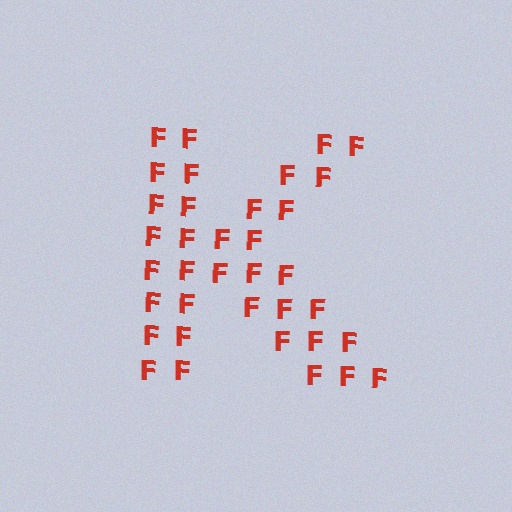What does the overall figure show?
The overall figure shows the letter K.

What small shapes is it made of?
It is made of small letter F's.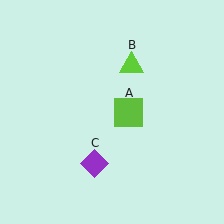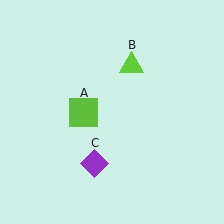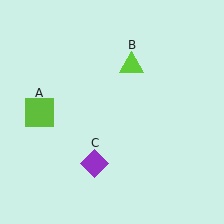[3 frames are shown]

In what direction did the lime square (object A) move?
The lime square (object A) moved left.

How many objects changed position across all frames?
1 object changed position: lime square (object A).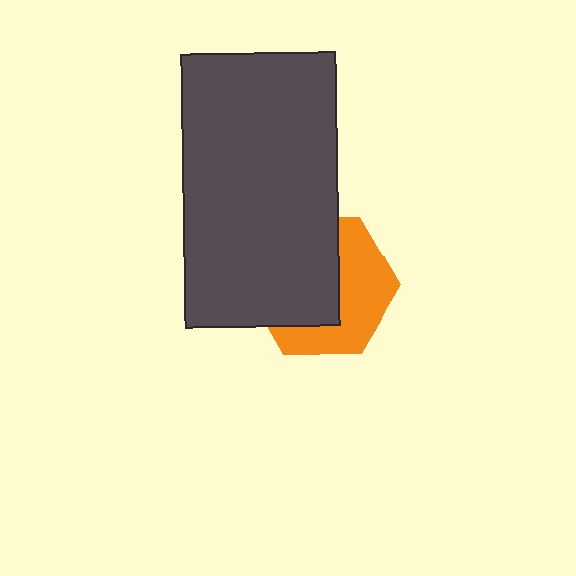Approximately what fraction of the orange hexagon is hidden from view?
Roughly 54% of the orange hexagon is hidden behind the dark gray rectangle.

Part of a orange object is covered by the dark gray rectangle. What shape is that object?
It is a hexagon.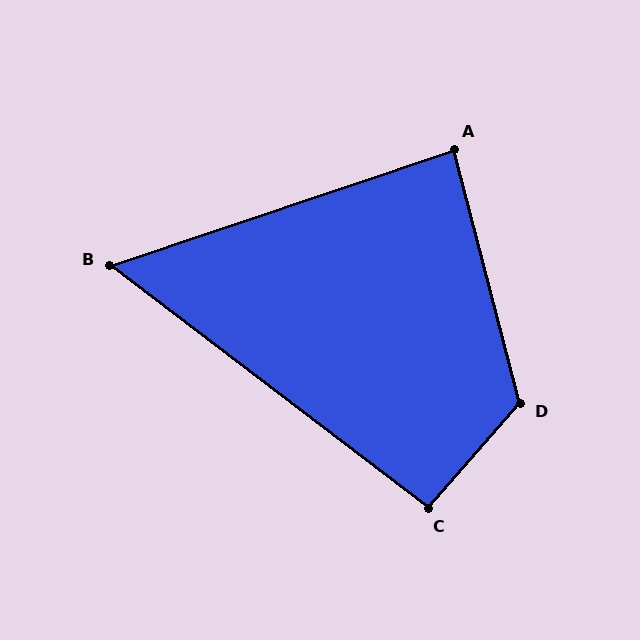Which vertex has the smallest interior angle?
B, at approximately 56 degrees.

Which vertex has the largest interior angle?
D, at approximately 124 degrees.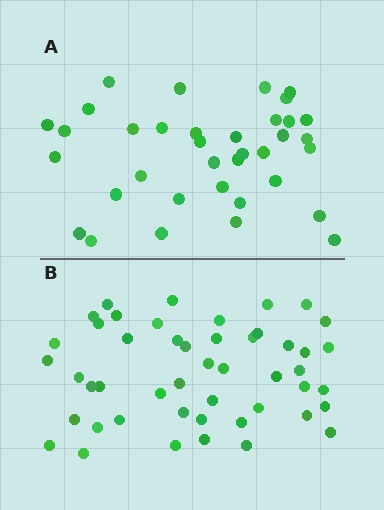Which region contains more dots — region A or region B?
Region B (the bottom region) has more dots.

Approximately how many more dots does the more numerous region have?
Region B has roughly 12 or so more dots than region A.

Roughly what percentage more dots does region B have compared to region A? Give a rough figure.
About 35% more.